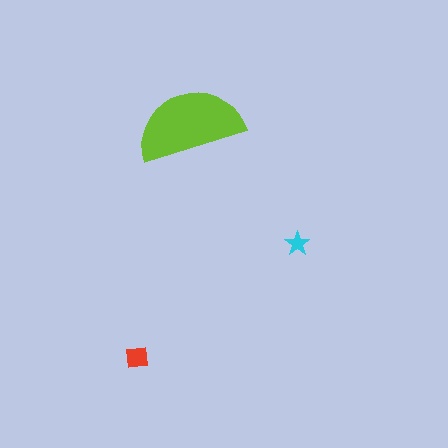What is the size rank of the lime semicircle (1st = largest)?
1st.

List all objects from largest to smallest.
The lime semicircle, the red square, the cyan star.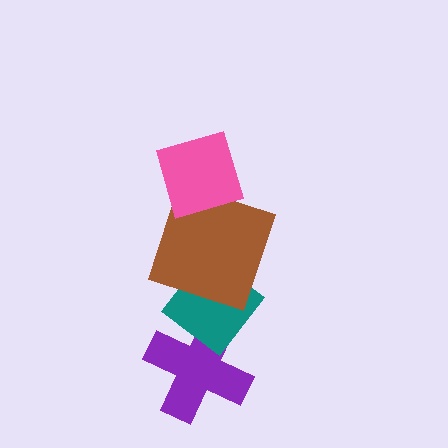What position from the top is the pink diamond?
The pink diamond is 1st from the top.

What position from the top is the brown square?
The brown square is 2nd from the top.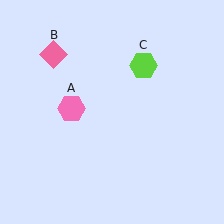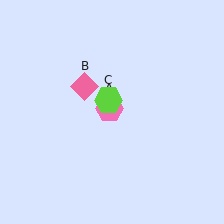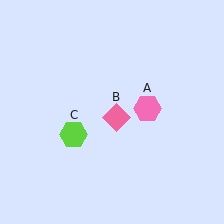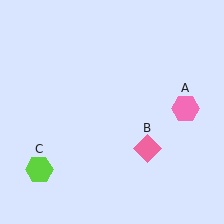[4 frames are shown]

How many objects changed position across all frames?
3 objects changed position: pink hexagon (object A), pink diamond (object B), lime hexagon (object C).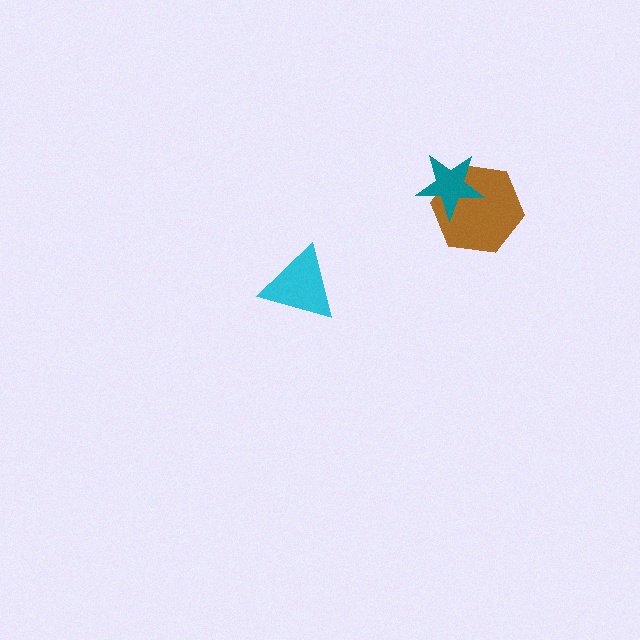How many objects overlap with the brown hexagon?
1 object overlaps with the brown hexagon.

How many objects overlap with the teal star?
1 object overlaps with the teal star.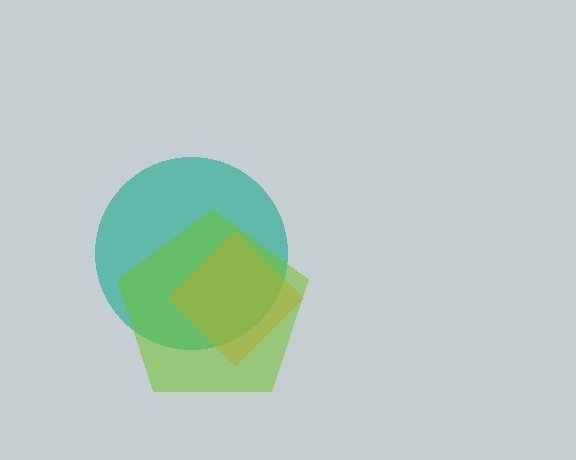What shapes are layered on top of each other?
The layered shapes are: a teal circle, an orange diamond, a lime pentagon.